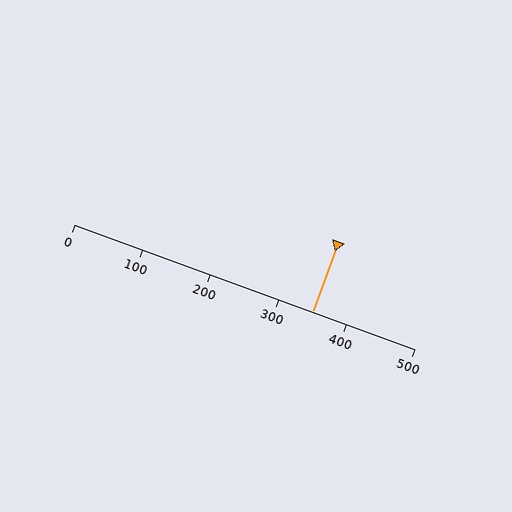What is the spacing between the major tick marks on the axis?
The major ticks are spaced 100 apart.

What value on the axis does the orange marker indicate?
The marker indicates approximately 350.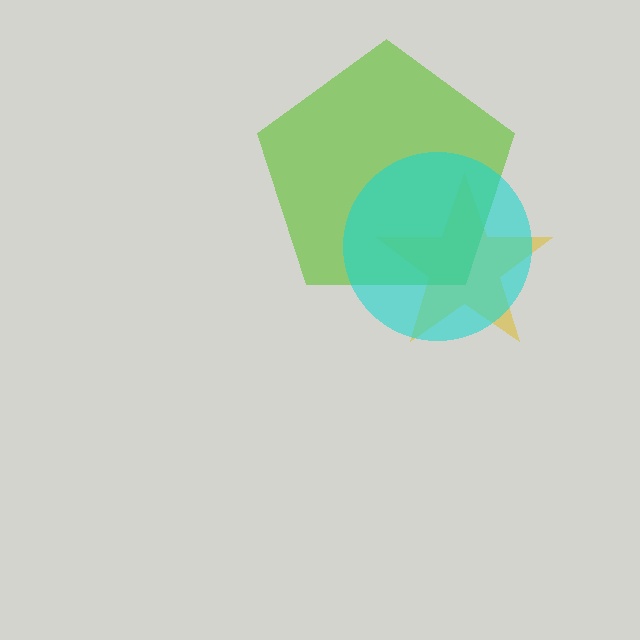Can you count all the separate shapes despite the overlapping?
Yes, there are 3 separate shapes.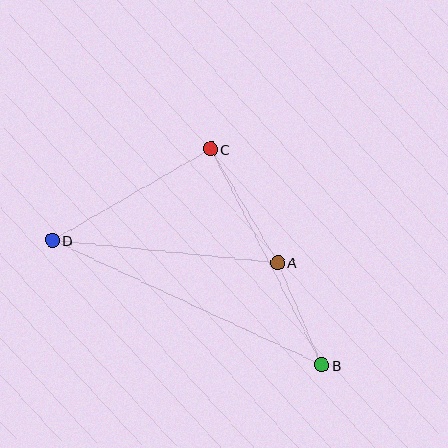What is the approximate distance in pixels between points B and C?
The distance between B and C is approximately 243 pixels.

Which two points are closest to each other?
Points A and B are closest to each other.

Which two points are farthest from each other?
Points B and D are farthest from each other.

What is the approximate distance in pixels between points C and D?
The distance between C and D is approximately 183 pixels.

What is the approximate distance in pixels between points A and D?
The distance between A and D is approximately 226 pixels.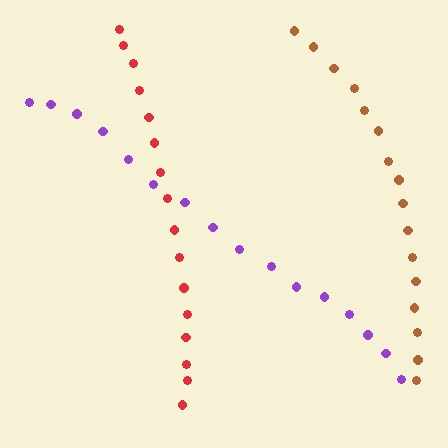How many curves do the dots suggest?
There are 3 distinct paths.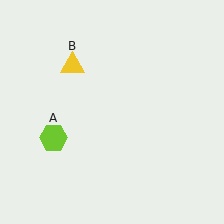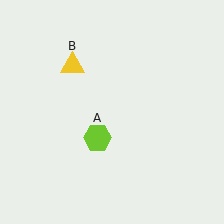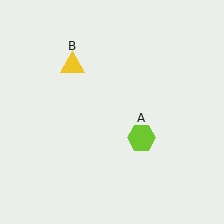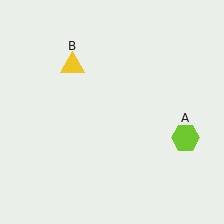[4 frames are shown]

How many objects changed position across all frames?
1 object changed position: lime hexagon (object A).